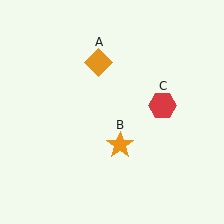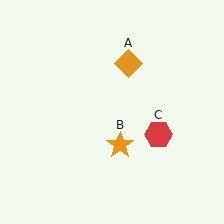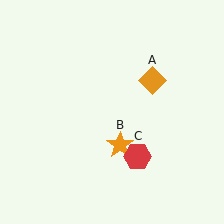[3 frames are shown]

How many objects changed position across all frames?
2 objects changed position: orange diamond (object A), red hexagon (object C).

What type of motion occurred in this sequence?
The orange diamond (object A), red hexagon (object C) rotated clockwise around the center of the scene.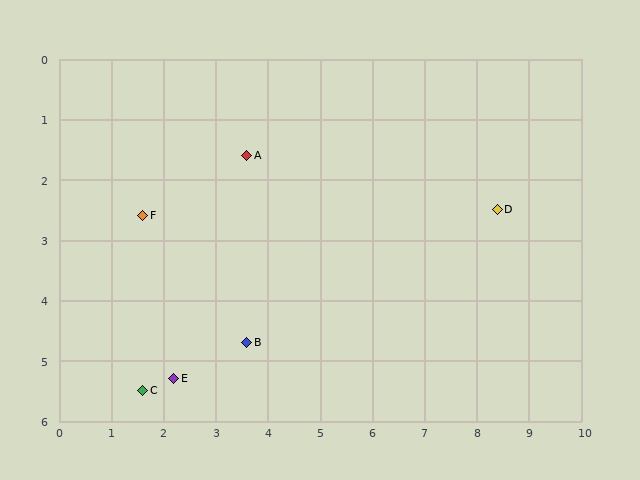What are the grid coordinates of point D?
Point D is at approximately (8.4, 2.5).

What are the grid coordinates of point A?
Point A is at approximately (3.6, 1.6).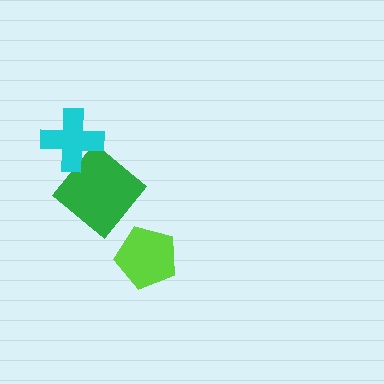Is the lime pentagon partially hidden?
No, no other shape covers it.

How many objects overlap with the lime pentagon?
0 objects overlap with the lime pentagon.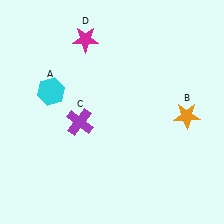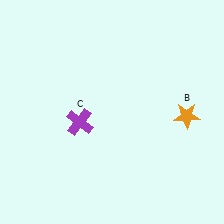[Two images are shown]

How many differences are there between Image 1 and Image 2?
There are 2 differences between the two images.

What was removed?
The magenta star (D), the cyan hexagon (A) were removed in Image 2.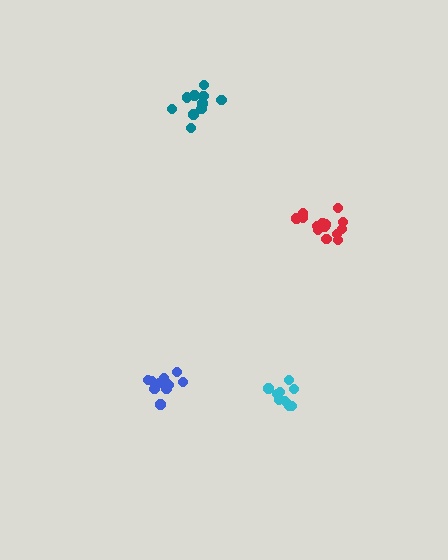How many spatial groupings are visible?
There are 4 spatial groupings.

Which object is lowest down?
The cyan cluster is bottommost.